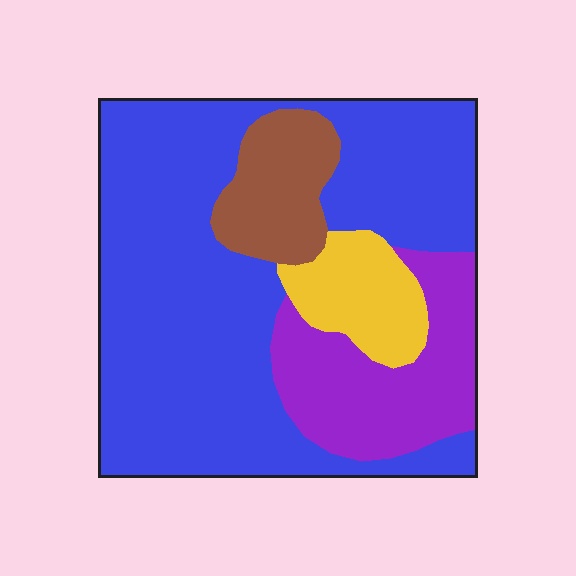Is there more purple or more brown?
Purple.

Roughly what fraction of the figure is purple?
Purple takes up less than a quarter of the figure.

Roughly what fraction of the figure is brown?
Brown takes up about one tenth (1/10) of the figure.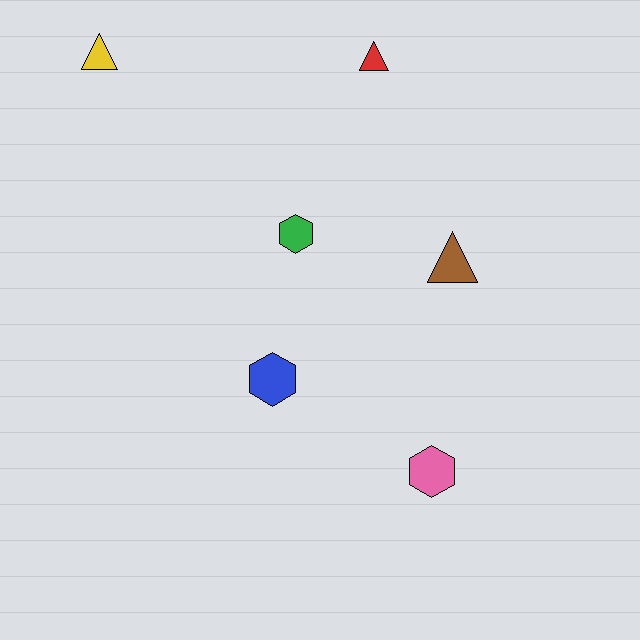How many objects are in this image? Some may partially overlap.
There are 6 objects.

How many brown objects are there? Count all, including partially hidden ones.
There is 1 brown object.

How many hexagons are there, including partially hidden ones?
There are 3 hexagons.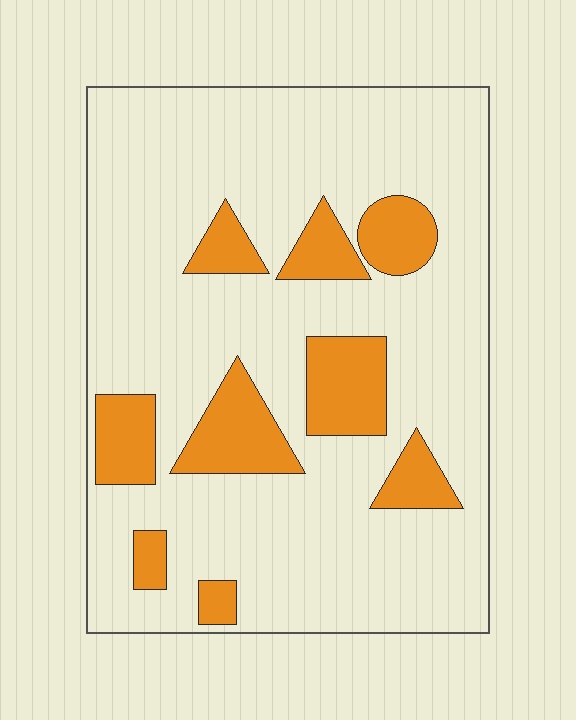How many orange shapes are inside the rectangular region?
9.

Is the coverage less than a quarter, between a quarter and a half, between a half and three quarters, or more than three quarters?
Less than a quarter.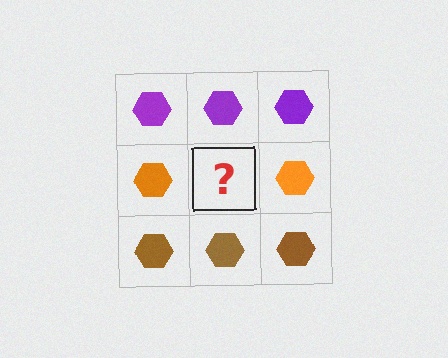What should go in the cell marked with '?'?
The missing cell should contain an orange hexagon.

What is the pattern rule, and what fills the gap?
The rule is that each row has a consistent color. The gap should be filled with an orange hexagon.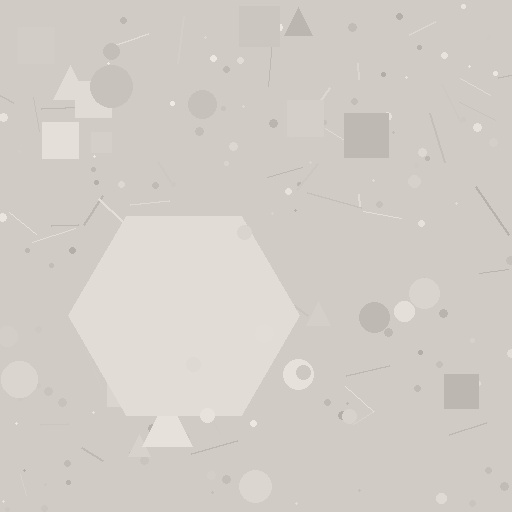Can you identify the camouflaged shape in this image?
The camouflaged shape is a hexagon.